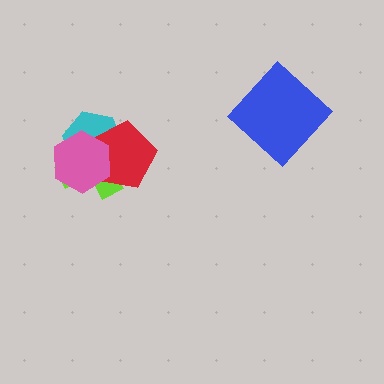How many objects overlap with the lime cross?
3 objects overlap with the lime cross.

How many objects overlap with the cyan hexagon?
3 objects overlap with the cyan hexagon.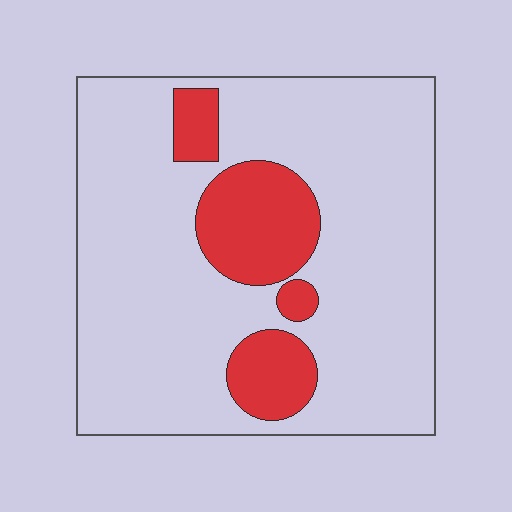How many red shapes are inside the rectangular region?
4.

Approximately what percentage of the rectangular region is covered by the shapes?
Approximately 20%.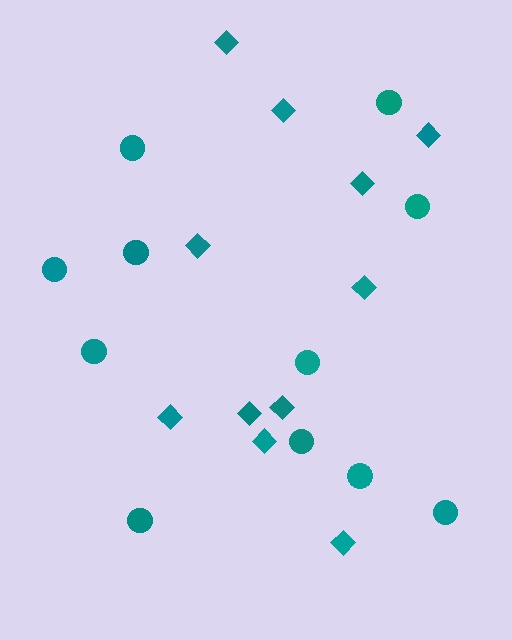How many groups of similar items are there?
There are 2 groups: one group of diamonds (11) and one group of circles (11).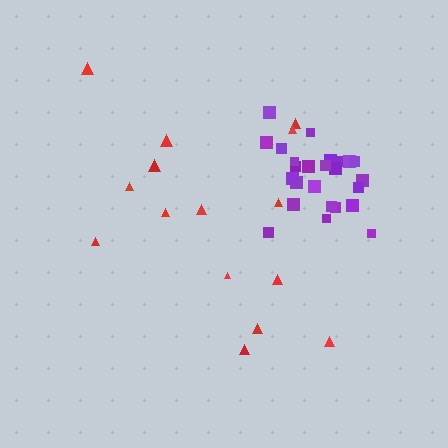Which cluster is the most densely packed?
Purple.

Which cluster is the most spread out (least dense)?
Red.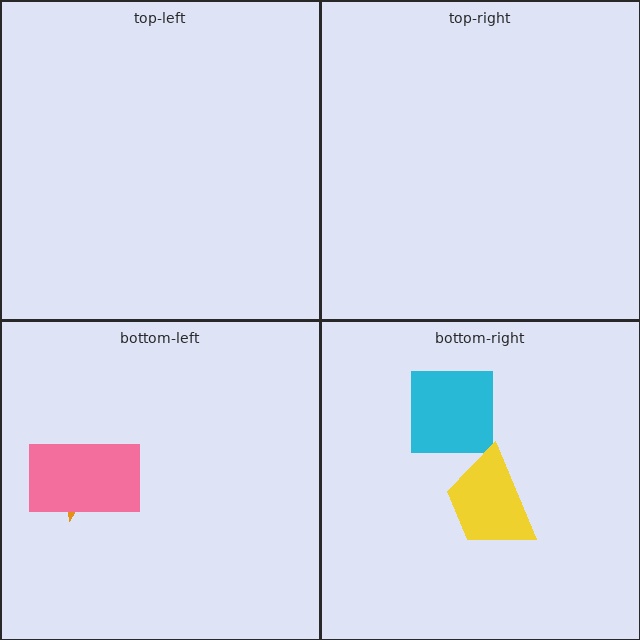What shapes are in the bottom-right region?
The cyan square, the yellow trapezoid.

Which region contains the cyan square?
The bottom-right region.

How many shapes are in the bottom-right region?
2.